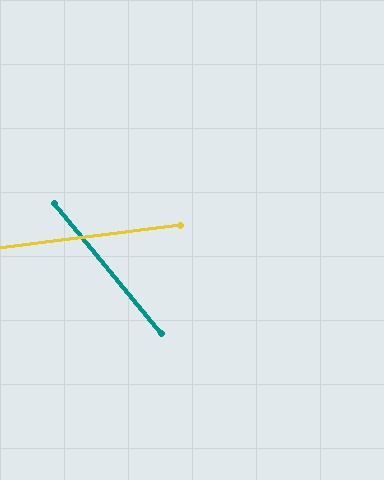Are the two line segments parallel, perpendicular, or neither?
Neither parallel nor perpendicular — they differ by about 58°.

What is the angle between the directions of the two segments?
Approximately 58 degrees.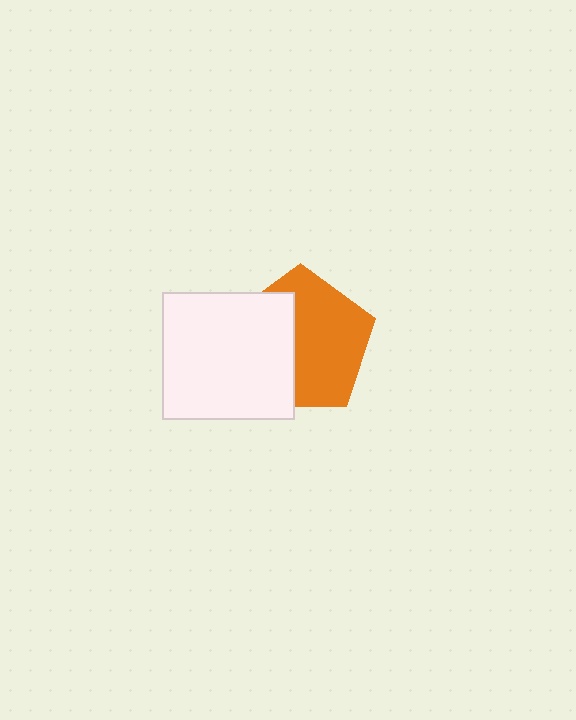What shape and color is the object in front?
The object in front is a white rectangle.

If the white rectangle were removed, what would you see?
You would see the complete orange pentagon.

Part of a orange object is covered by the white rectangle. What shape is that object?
It is a pentagon.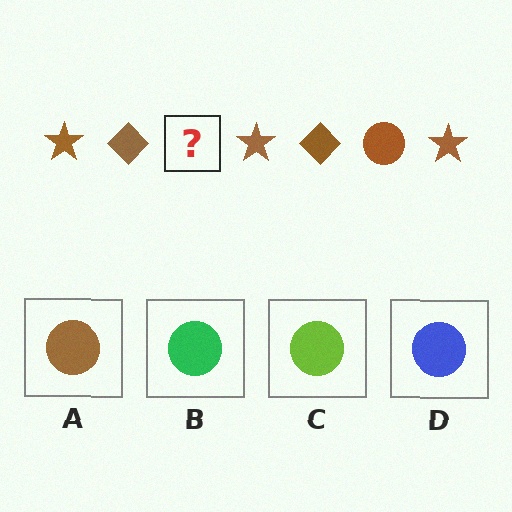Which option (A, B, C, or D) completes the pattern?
A.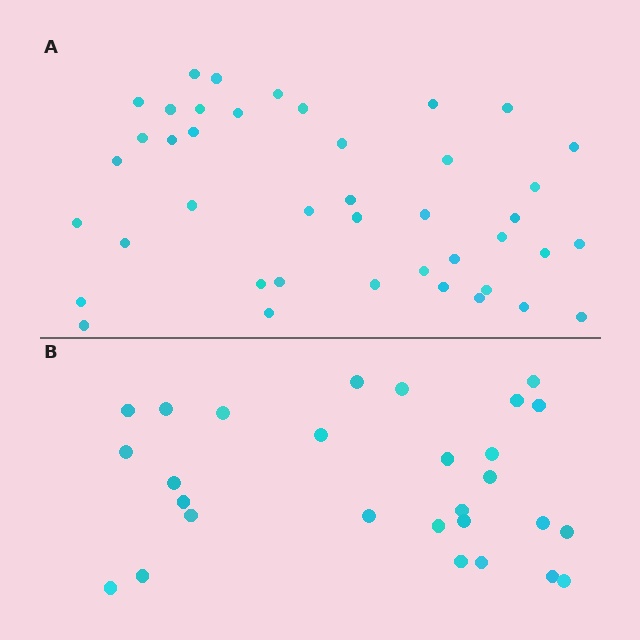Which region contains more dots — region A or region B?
Region A (the top region) has more dots.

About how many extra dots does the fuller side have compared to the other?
Region A has approximately 15 more dots than region B.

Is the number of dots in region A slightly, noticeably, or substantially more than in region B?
Region A has substantially more. The ratio is roughly 1.5 to 1.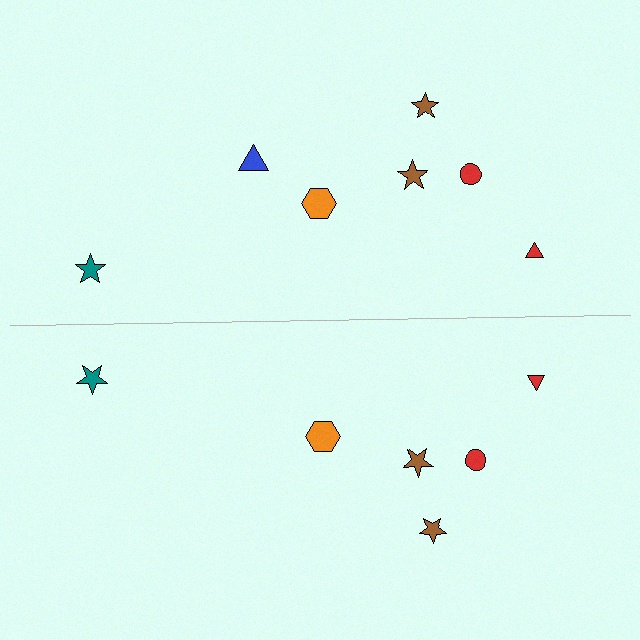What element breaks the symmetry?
A blue triangle is missing from the bottom side.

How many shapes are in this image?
There are 13 shapes in this image.